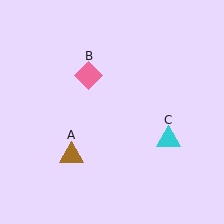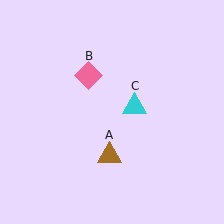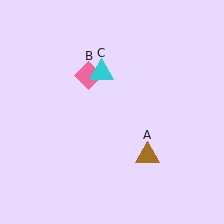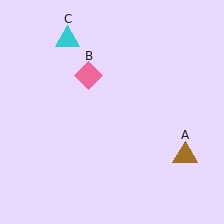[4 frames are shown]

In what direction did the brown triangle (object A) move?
The brown triangle (object A) moved right.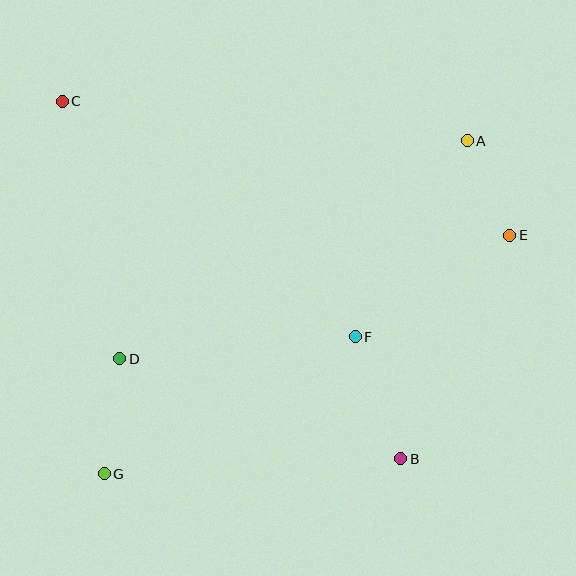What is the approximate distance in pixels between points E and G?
The distance between E and G is approximately 470 pixels.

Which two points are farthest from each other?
Points A and G are farthest from each other.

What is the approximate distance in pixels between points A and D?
The distance between A and D is approximately 411 pixels.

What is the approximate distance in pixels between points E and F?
The distance between E and F is approximately 185 pixels.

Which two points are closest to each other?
Points A and E are closest to each other.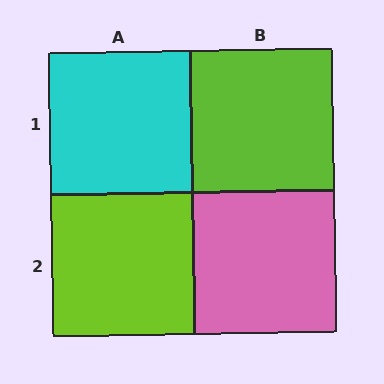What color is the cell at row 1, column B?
Lime.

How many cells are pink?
1 cell is pink.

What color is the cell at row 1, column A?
Cyan.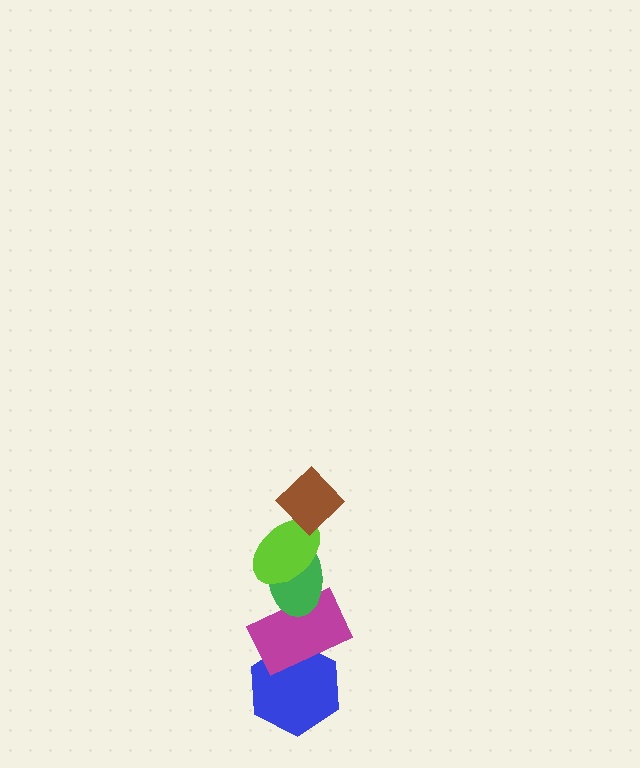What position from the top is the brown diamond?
The brown diamond is 1st from the top.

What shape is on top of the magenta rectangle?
The green ellipse is on top of the magenta rectangle.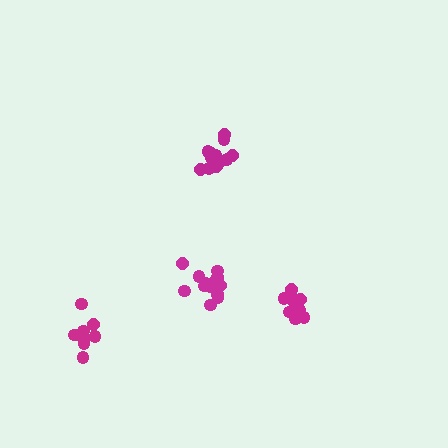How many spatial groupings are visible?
There are 4 spatial groupings.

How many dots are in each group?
Group 1: 9 dots, Group 2: 8 dots, Group 3: 12 dots, Group 4: 13 dots (42 total).